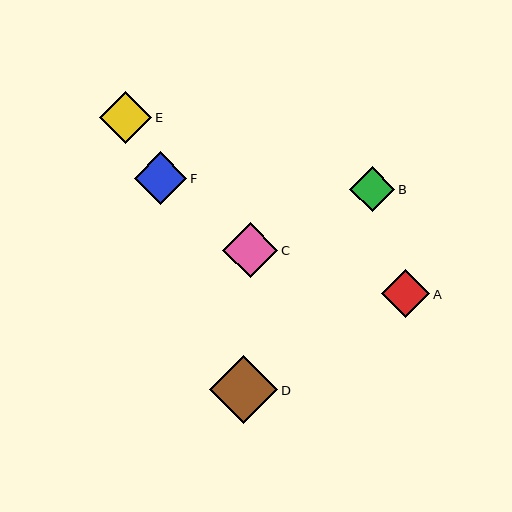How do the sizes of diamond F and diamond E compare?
Diamond F and diamond E are approximately the same size.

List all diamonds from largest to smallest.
From largest to smallest: D, C, F, E, A, B.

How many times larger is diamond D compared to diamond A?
Diamond D is approximately 1.4 times the size of diamond A.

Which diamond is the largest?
Diamond D is the largest with a size of approximately 68 pixels.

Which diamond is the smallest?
Diamond B is the smallest with a size of approximately 45 pixels.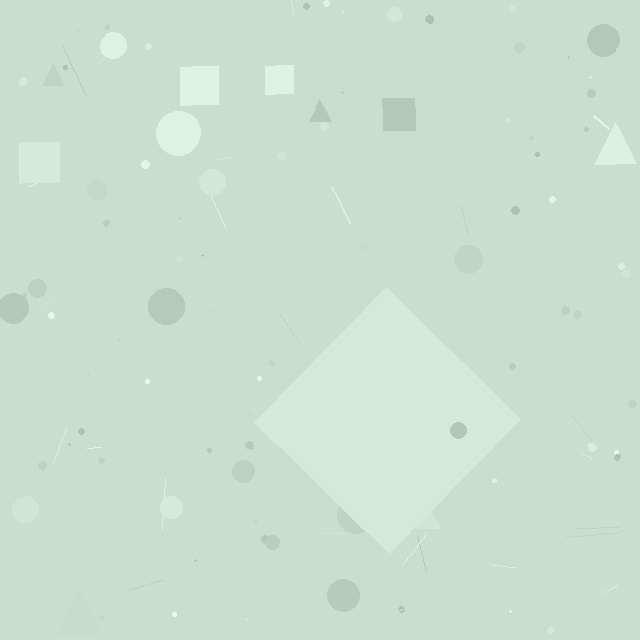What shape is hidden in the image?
A diamond is hidden in the image.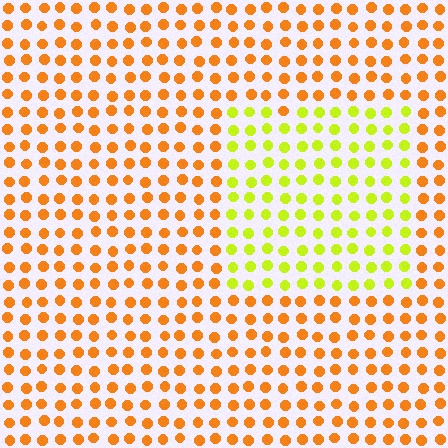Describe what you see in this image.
The image is filled with small orange elements in a uniform arrangement. A rectangle-shaped region is visible where the elements are tinted to a slightly different hue, forming a subtle color boundary.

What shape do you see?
I see a rectangle.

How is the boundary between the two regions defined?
The boundary is defined purely by a slight shift in hue (about 45 degrees). Spacing, size, and orientation are identical on both sides.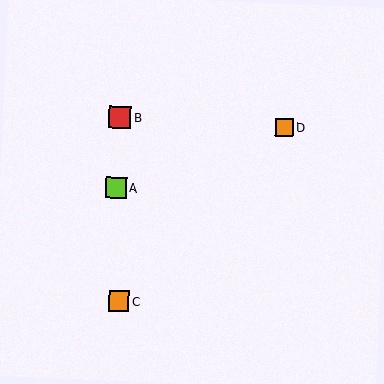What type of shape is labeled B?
Shape B is a red square.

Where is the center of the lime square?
The center of the lime square is at (116, 188).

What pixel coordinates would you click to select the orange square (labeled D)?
Click at (284, 127) to select the orange square D.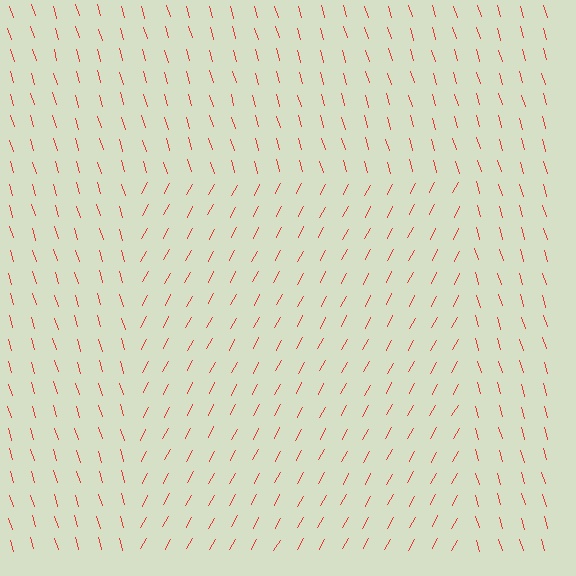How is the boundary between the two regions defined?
The boundary is defined purely by a change in line orientation (approximately 45 degrees difference). All lines are the same color and thickness.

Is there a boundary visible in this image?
Yes, there is a texture boundary formed by a change in line orientation.